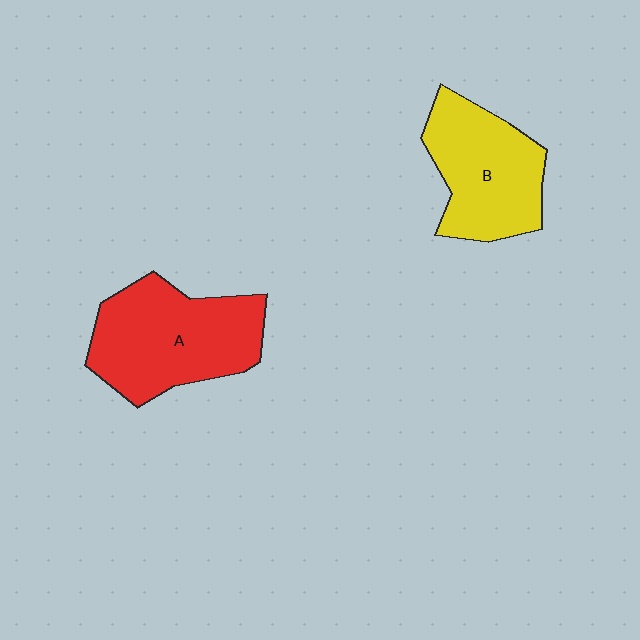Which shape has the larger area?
Shape A (red).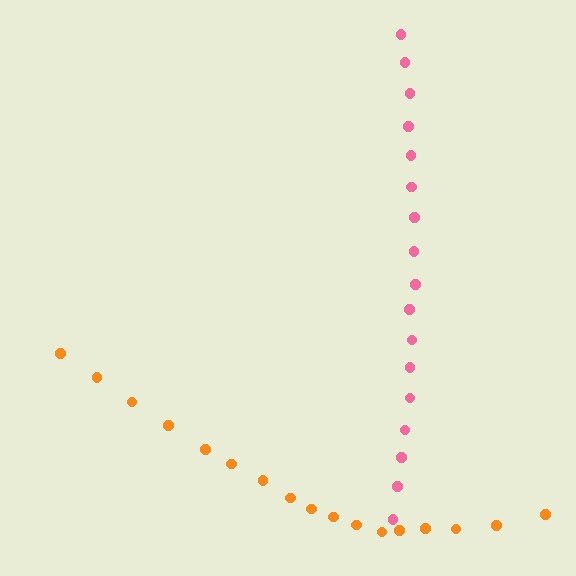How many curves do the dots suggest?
There are 2 distinct paths.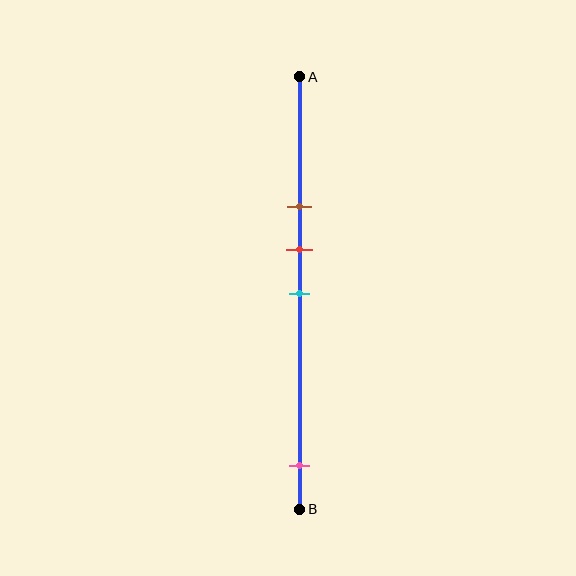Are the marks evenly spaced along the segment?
No, the marks are not evenly spaced.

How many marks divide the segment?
There are 4 marks dividing the segment.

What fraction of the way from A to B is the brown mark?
The brown mark is approximately 30% (0.3) of the way from A to B.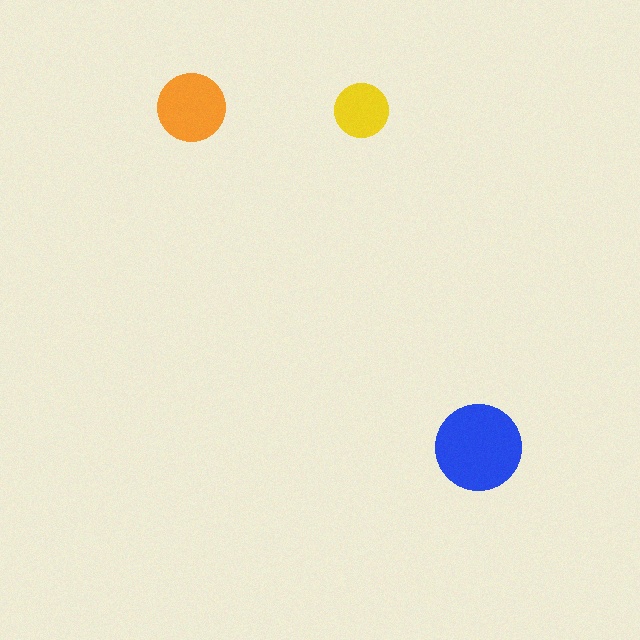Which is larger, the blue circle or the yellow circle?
The blue one.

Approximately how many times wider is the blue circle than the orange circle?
About 1.5 times wider.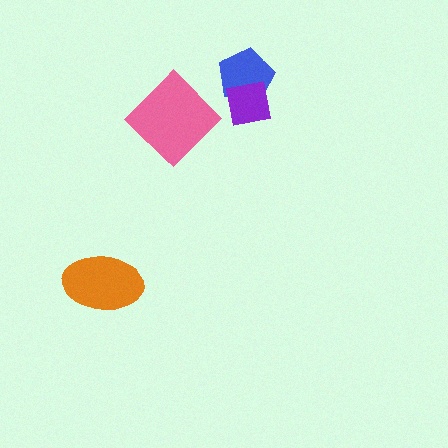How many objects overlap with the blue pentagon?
1 object overlaps with the blue pentagon.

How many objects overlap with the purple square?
1 object overlaps with the purple square.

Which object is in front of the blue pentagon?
The purple square is in front of the blue pentagon.